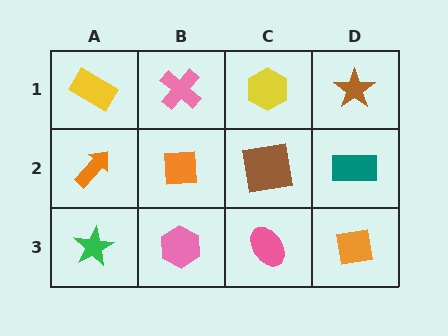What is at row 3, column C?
A pink ellipse.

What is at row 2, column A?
An orange arrow.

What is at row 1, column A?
A yellow rectangle.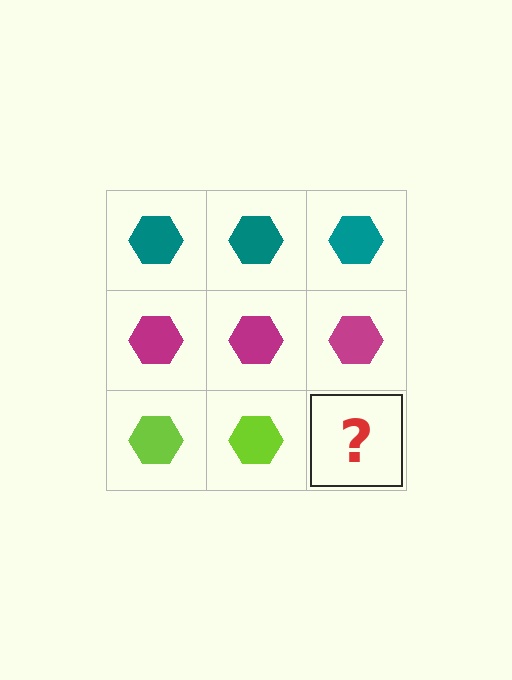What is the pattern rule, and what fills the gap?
The rule is that each row has a consistent color. The gap should be filled with a lime hexagon.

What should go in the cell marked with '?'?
The missing cell should contain a lime hexagon.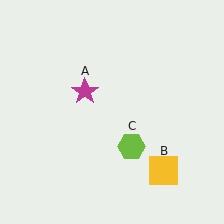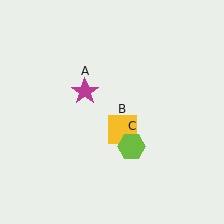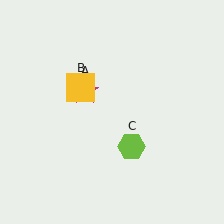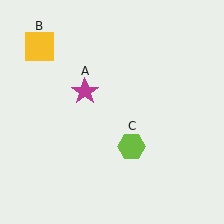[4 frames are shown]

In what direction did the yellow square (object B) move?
The yellow square (object B) moved up and to the left.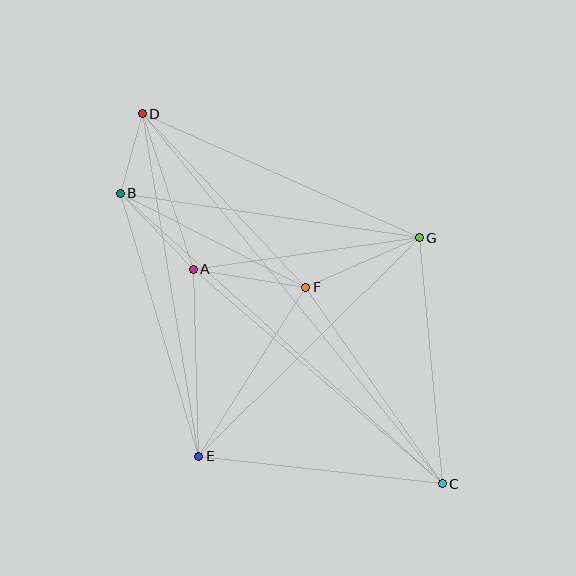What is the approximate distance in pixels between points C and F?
The distance between C and F is approximately 240 pixels.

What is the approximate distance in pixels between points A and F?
The distance between A and F is approximately 114 pixels.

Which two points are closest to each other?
Points B and D are closest to each other.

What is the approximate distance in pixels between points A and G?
The distance between A and G is approximately 228 pixels.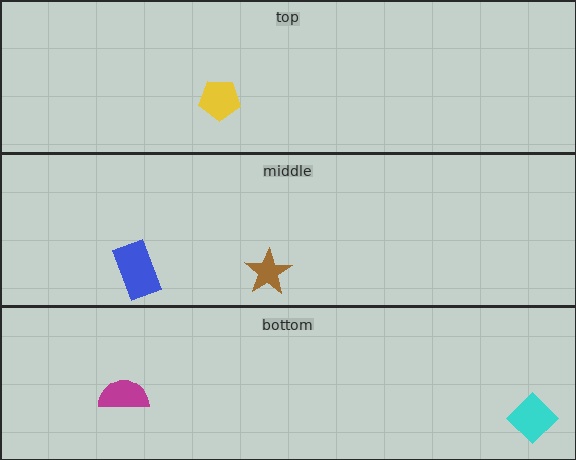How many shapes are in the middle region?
2.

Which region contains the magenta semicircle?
The bottom region.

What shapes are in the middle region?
The blue rectangle, the brown star.